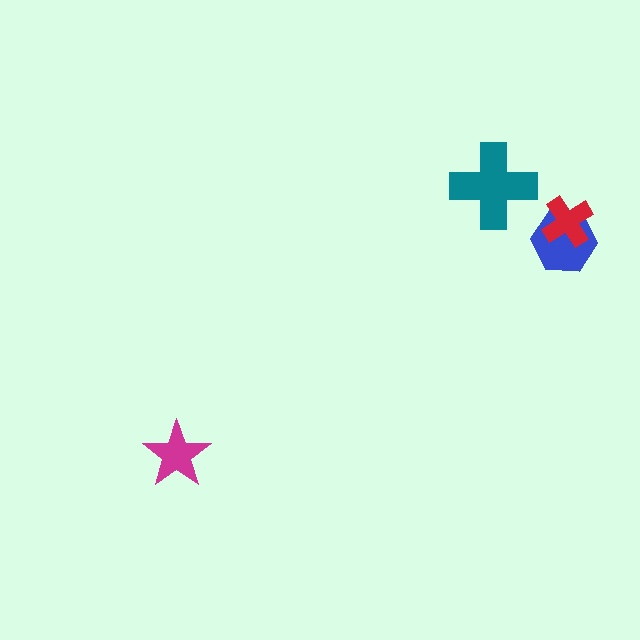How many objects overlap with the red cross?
1 object overlaps with the red cross.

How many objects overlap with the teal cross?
0 objects overlap with the teal cross.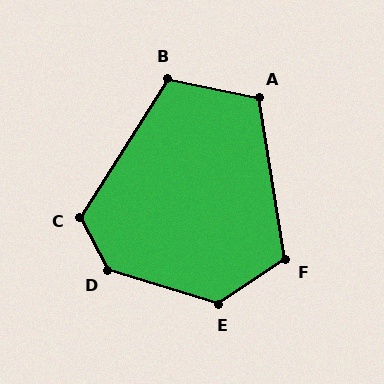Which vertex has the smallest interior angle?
B, at approximately 111 degrees.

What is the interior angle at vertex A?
Approximately 111 degrees (obtuse).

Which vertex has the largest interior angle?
D, at approximately 135 degrees.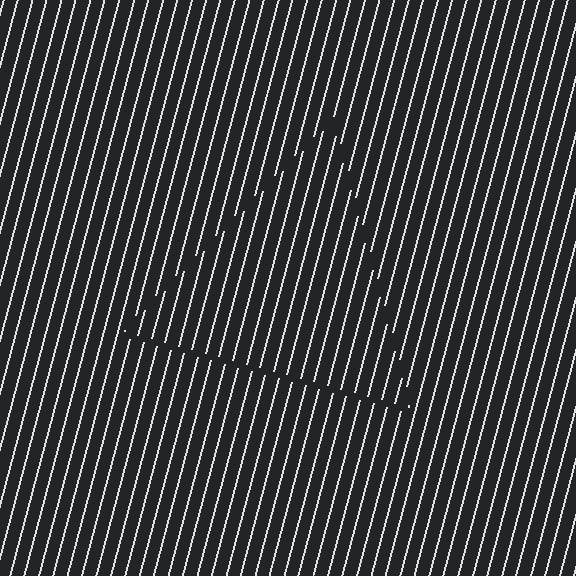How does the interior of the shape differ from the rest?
The interior of the shape contains the same grating, shifted by half a period — the contour is defined by the phase discontinuity where line-ends from the inner and outer gratings abut.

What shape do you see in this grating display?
An illusory triangle. The interior of the shape contains the same grating, shifted by half a period — the contour is defined by the phase discontinuity where line-ends from the inner and outer gratings abut.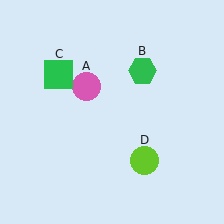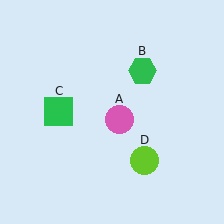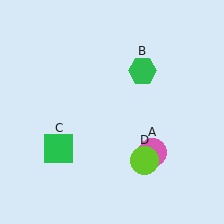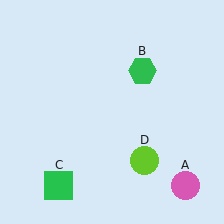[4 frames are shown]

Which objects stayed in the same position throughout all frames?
Green hexagon (object B) and lime circle (object D) remained stationary.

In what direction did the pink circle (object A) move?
The pink circle (object A) moved down and to the right.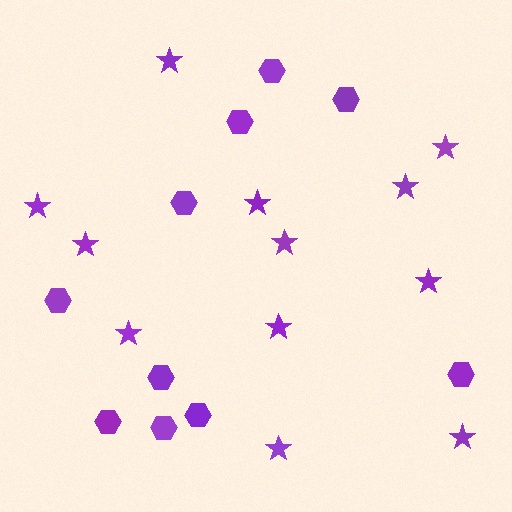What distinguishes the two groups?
There are 2 groups: one group of stars (12) and one group of hexagons (10).